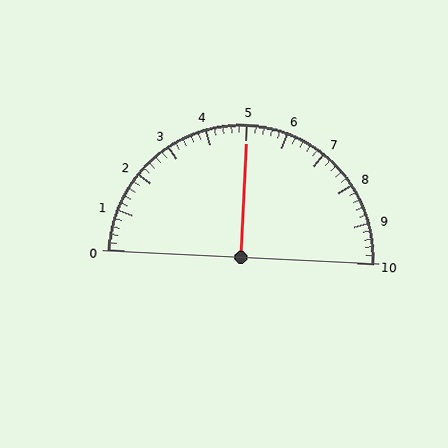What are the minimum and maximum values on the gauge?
The gauge ranges from 0 to 10.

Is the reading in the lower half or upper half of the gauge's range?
The reading is in the upper half of the range (0 to 10).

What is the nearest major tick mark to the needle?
The nearest major tick mark is 5.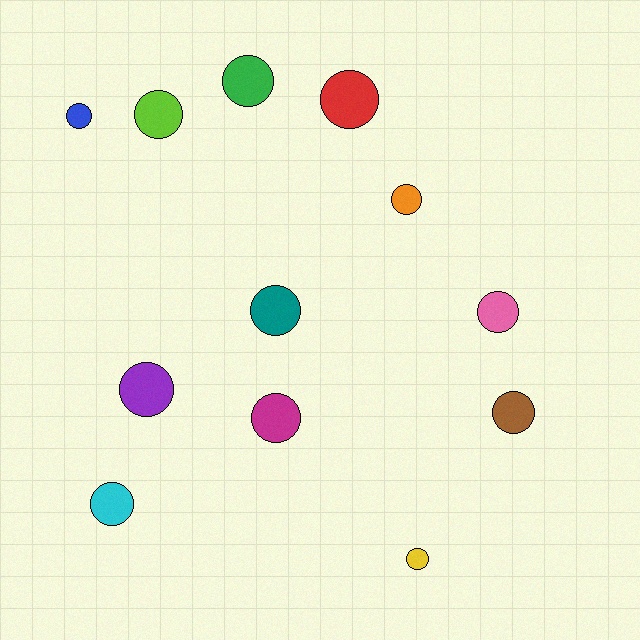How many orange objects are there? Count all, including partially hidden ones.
There is 1 orange object.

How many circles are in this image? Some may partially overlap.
There are 12 circles.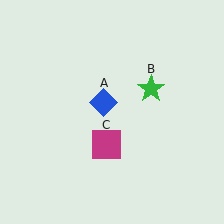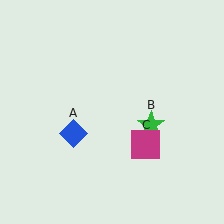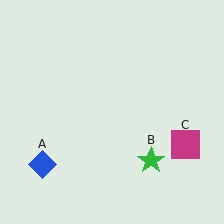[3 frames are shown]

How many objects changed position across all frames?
3 objects changed position: blue diamond (object A), green star (object B), magenta square (object C).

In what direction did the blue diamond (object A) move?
The blue diamond (object A) moved down and to the left.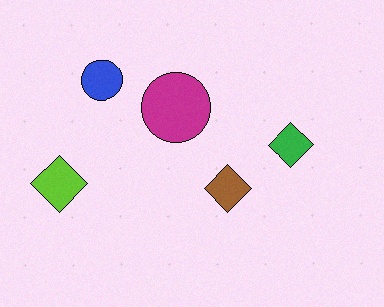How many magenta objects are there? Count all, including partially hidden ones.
There is 1 magenta object.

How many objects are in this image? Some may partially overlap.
There are 5 objects.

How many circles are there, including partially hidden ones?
There are 2 circles.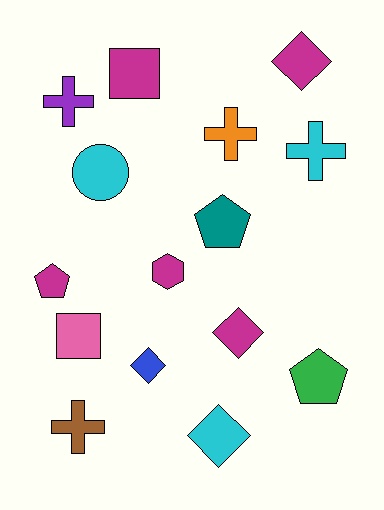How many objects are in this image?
There are 15 objects.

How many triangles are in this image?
There are no triangles.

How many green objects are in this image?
There is 1 green object.